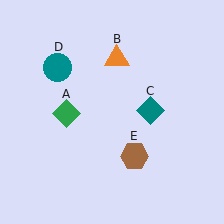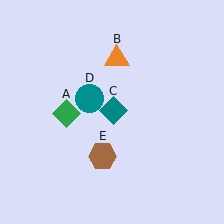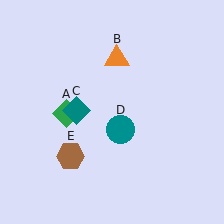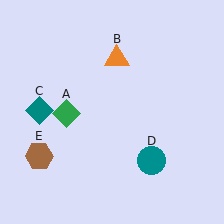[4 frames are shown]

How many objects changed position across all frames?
3 objects changed position: teal diamond (object C), teal circle (object D), brown hexagon (object E).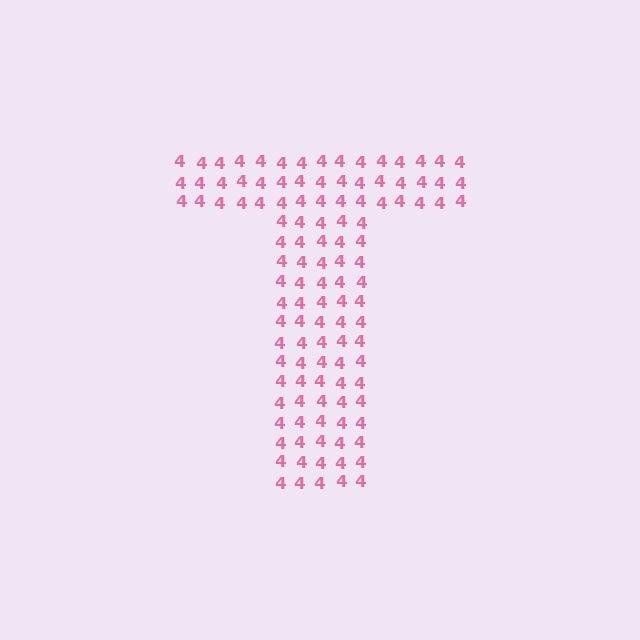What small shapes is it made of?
It is made of small digit 4's.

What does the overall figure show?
The overall figure shows the letter T.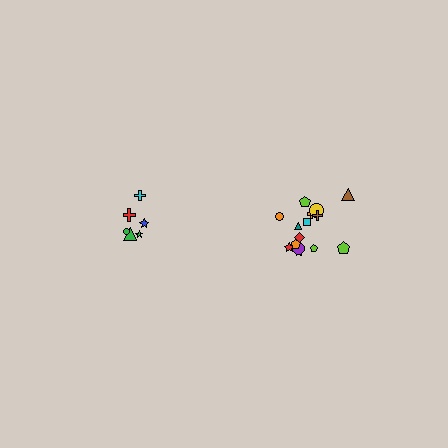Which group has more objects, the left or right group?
The right group.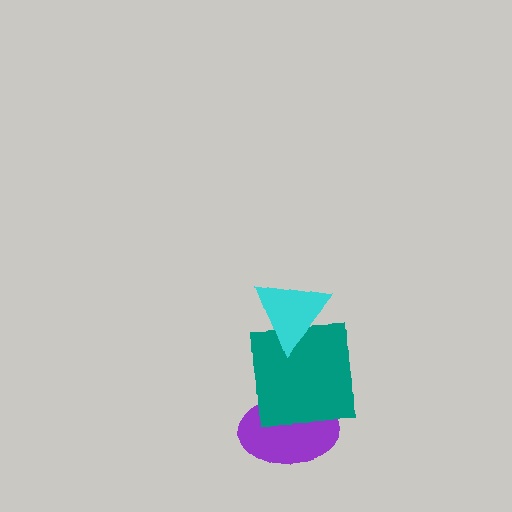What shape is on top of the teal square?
The cyan triangle is on top of the teal square.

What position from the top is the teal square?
The teal square is 2nd from the top.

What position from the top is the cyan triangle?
The cyan triangle is 1st from the top.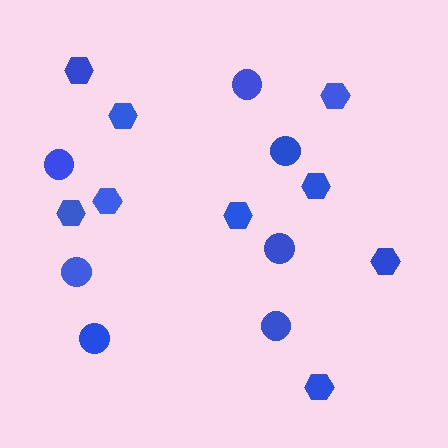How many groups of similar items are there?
There are 2 groups: one group of circles (7) and one group of hexagons (9).